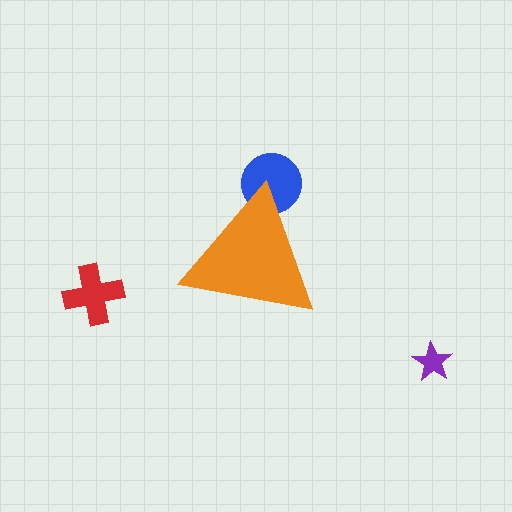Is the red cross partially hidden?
No, the red cross is fully visible.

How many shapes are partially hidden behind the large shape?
1 shape is partially hidden.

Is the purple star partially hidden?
No, the purple star is fully visible.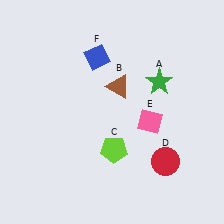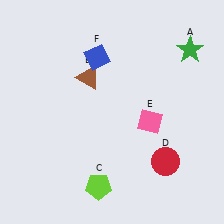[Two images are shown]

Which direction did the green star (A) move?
The green star (A) moved up.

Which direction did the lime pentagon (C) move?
The lime pentagon (C) moved down.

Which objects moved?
The objects that moved are: the green star (A), the brown triangle (B), the lime pentagon (C).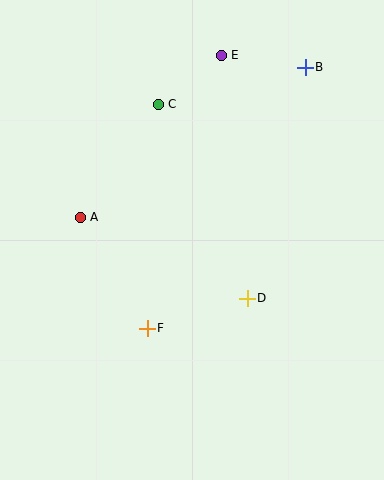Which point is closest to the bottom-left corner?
Point F is closest to the bottom-left corner.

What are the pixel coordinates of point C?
Point C is at (158, 104).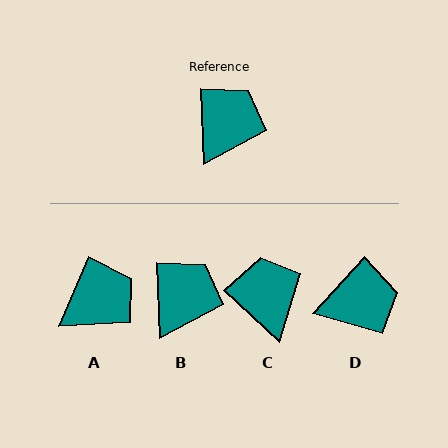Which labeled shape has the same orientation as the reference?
B.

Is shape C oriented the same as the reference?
No, it is off by about 44 degrees.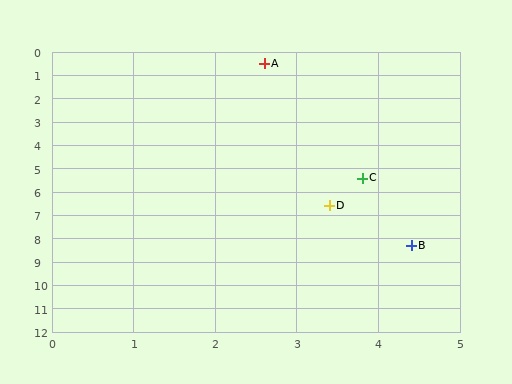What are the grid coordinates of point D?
Point D is at approximately (3.4, 6.6).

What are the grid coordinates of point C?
Point C is at approximately (3.8, 5.4).